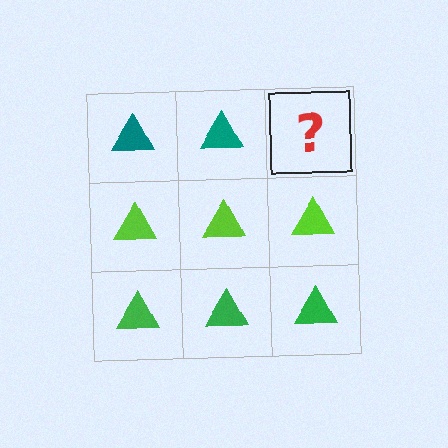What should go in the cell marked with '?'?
The missing cell should contain a teal triangle.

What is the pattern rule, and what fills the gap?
The rule is that each row has a consistent color. The gap should be filled with a teal triangle.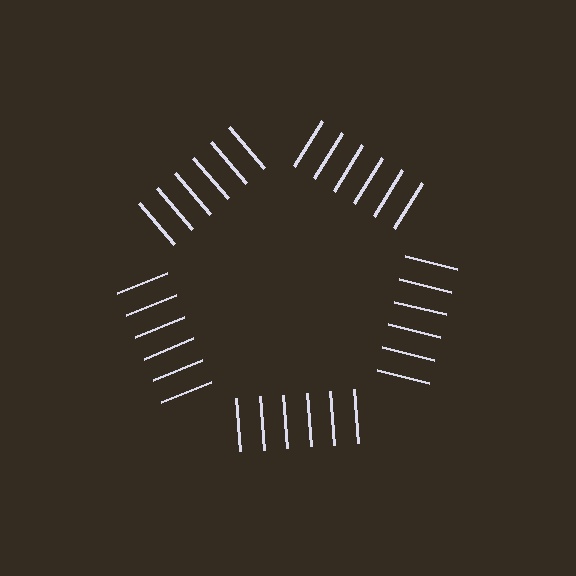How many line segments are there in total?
30 — 6 along each of the 5 edges.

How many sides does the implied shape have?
5 sides — the line-ends trace a pentagon.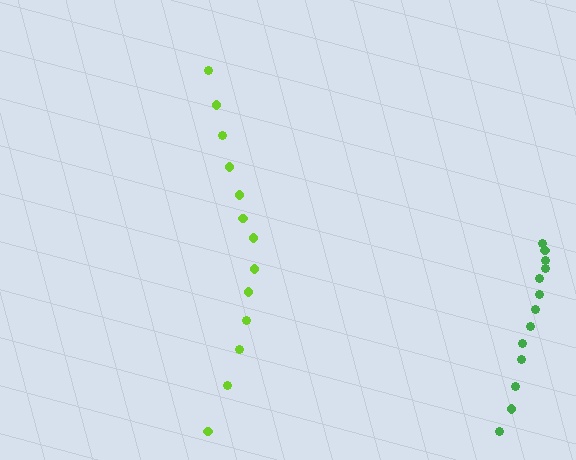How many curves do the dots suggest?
There are 2 distinct paths.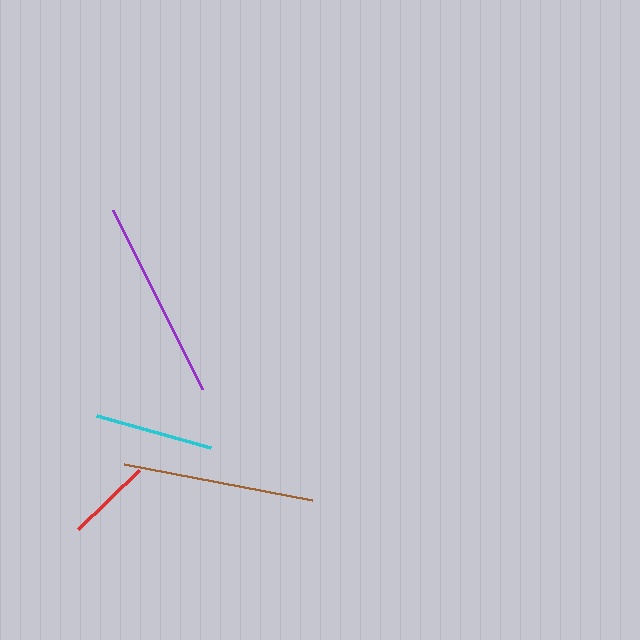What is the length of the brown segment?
The brown segment is approximately 191 pixels long.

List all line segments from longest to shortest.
From longest to shortest: purple, brown, cyan, red.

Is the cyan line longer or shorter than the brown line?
The brown line is longer than the cyan line.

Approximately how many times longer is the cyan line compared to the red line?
The cyan line is approximately 1.4 times the length of the red line.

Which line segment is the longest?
The purple line is the longest at approximately 200 pixels.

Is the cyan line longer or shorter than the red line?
The cyan line is longer than the red line.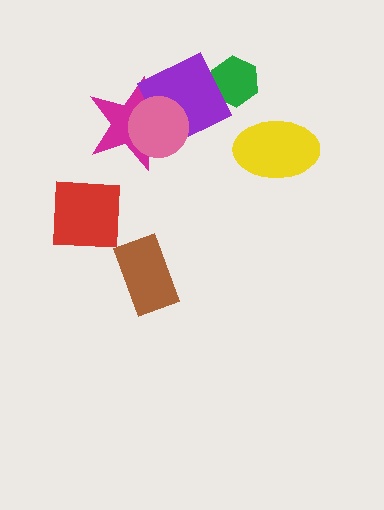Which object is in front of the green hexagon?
The purple diamond is in front of the green hexagon.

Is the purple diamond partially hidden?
Yes, it is partially covered by another shape.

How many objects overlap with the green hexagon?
1 object overlaps with the green hexagon.